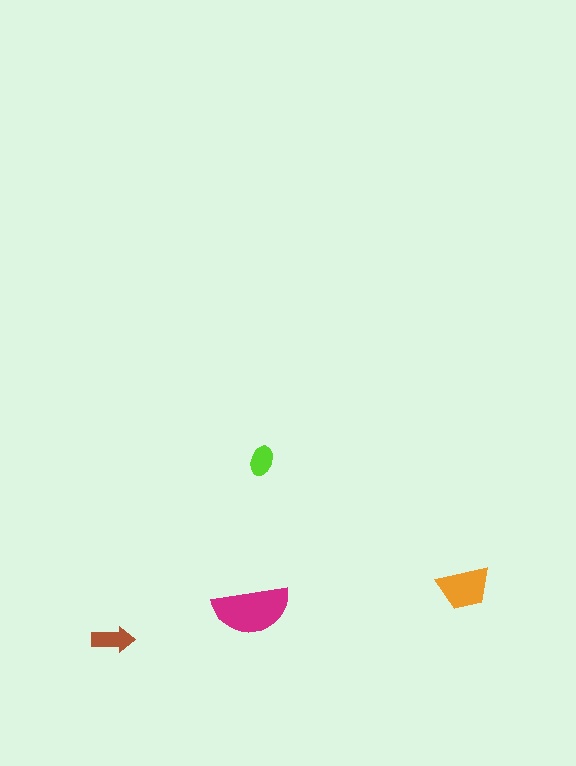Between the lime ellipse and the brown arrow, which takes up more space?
The brown arrow.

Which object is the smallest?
The lime ellipse.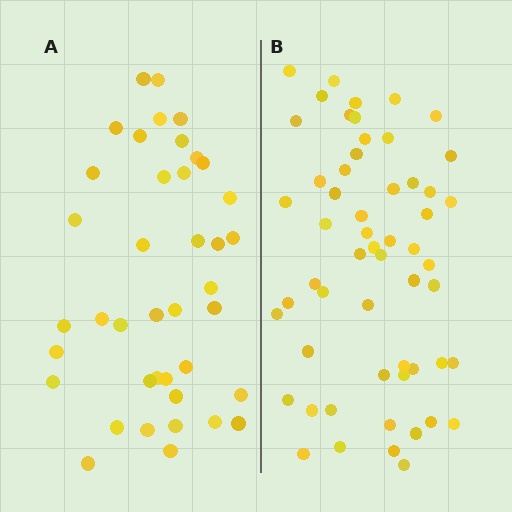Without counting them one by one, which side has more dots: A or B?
Region B (the right region) has more dots.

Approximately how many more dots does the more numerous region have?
Region B has approximately 15 more dots than region A.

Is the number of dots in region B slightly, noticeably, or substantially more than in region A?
Region B has noticeably more, but not dramatically so. The ratio is roughly 1.4 to 1.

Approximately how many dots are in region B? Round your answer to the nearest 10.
About 60 dots. (The exact count is 56, which rounds to 60.)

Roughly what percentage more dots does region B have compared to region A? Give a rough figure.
About 40% more.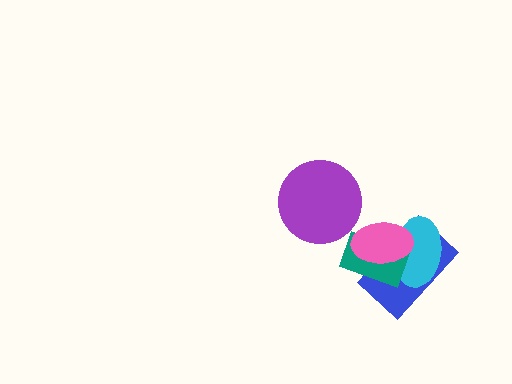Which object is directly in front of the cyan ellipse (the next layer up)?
The teal rectangle is directly in front of the cyan ellipse.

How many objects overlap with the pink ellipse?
3 objects overlap with the pink ellipse.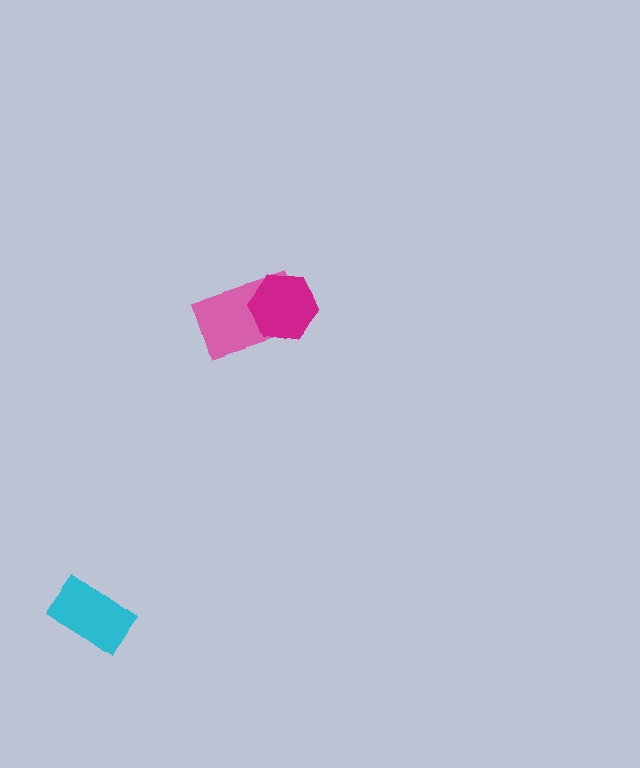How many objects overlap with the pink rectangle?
1 object overlaps with the pink rectangle.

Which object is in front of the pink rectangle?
The magenta hexagon is in front of the pink rectangle.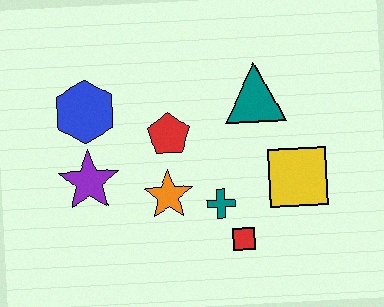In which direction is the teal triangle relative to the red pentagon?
The teal triangle is to the right of the red pentagon.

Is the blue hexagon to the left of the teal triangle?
Yes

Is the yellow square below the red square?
No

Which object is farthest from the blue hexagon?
The yellow square is farthest from the blue hexagon.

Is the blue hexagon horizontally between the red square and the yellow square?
No